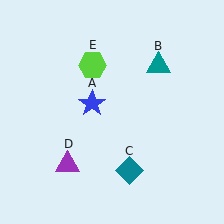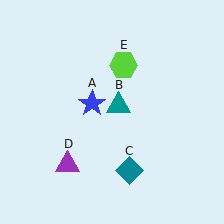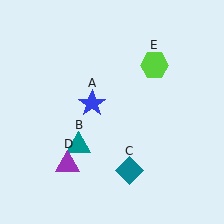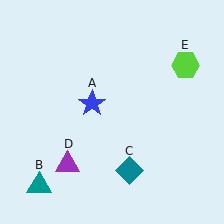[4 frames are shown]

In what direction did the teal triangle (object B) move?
The teal triangle (object B) moved down and to the left.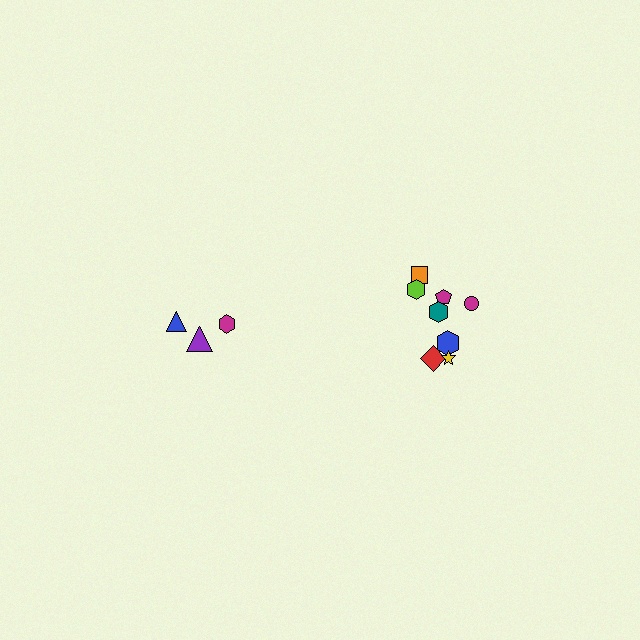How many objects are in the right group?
There are 8 objects.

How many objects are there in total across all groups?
There are 11 objects.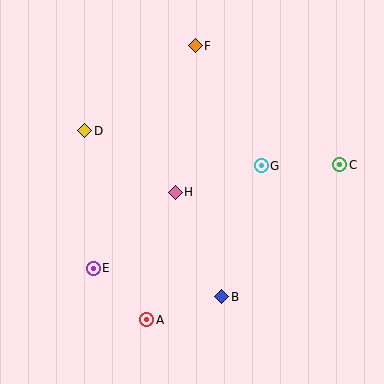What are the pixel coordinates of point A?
Point A is at (147, 320).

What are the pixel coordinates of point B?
Point B is at (222, 297).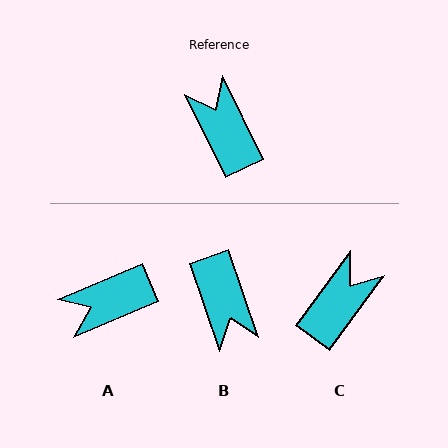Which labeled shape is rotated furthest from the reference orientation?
B, about 173 degrees away.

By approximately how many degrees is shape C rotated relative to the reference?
Approximately 62 degrees clockwise.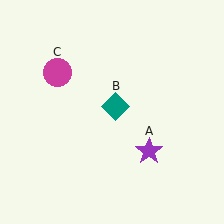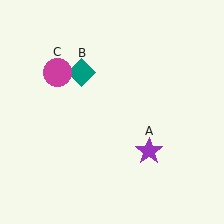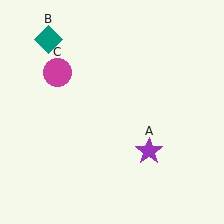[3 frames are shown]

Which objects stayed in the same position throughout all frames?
Purple star (object A) and magenta circle (object C) remained stationary.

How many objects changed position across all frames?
1 object changed position: teal diamond (object B).